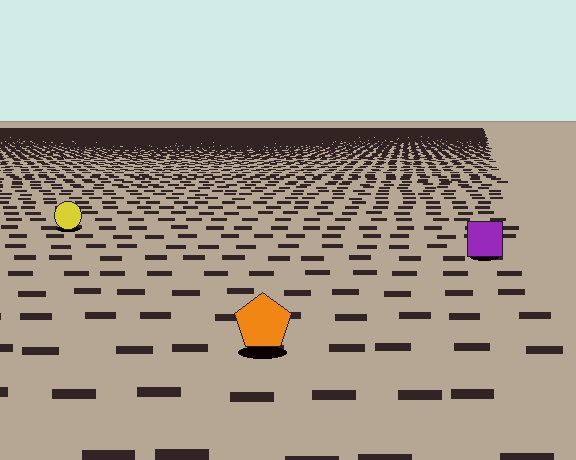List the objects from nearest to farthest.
From nearest to farthest: the orange pentagon, the purple square, the yellow circle.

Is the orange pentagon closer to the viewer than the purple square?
Yes. The orange pentagon is closer — you can tell from the texture gradient: the ground texture is coarser near it.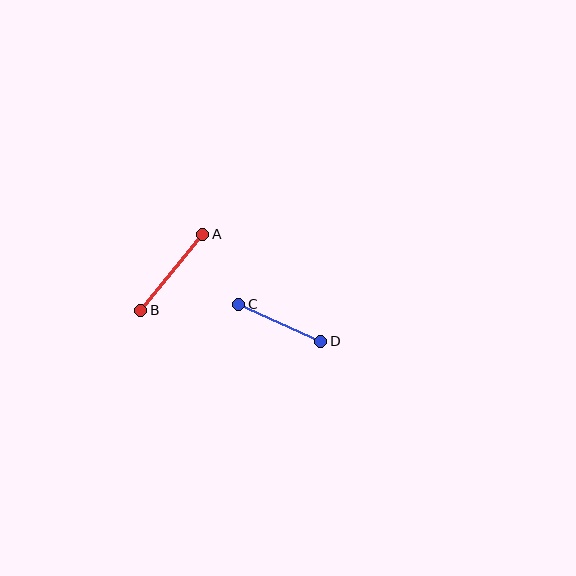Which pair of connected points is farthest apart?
Points A and B are farthest apart.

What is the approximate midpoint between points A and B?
The midpoint is at approximately (172, 272) pixels.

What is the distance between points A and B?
The distance is approximately 98 pixels.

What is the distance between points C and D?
The distance is approximately 90 pixels.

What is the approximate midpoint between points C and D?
The midpoint is at approximately (280, 323) pixels.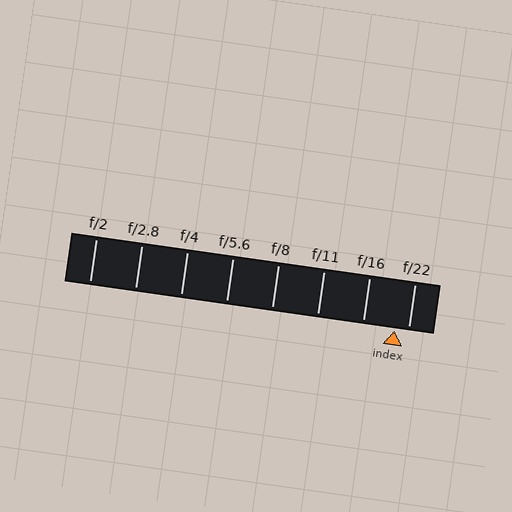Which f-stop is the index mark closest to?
The index mark is closest to f/22.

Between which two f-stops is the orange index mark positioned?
The index mark is between f/16 and f/22.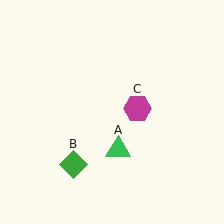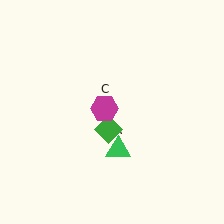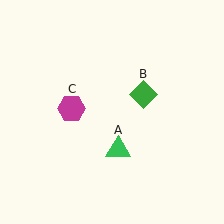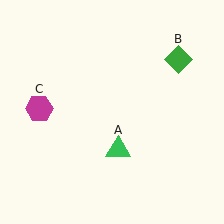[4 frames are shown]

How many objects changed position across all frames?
2 objects changed position: green diamond (object B), magenta hexagon (object C).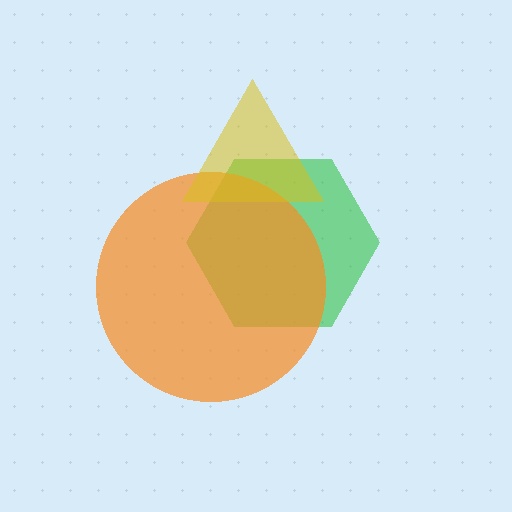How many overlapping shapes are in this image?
There are 3 overlapping shapes in the image.